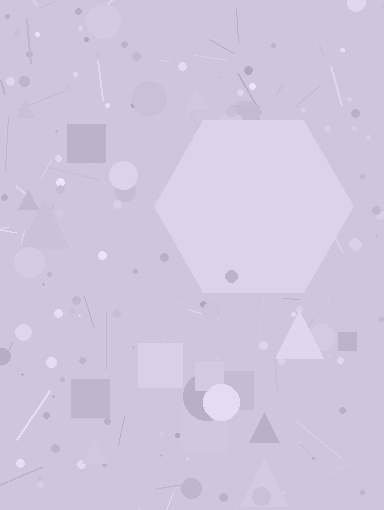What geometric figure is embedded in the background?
A hexagon is embedded in the background.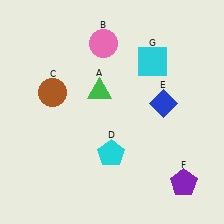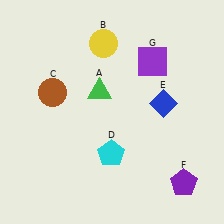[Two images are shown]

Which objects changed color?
B changed from pink to yellow. G changed from cyan to purple.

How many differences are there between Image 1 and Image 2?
There are 2 differences between the two images.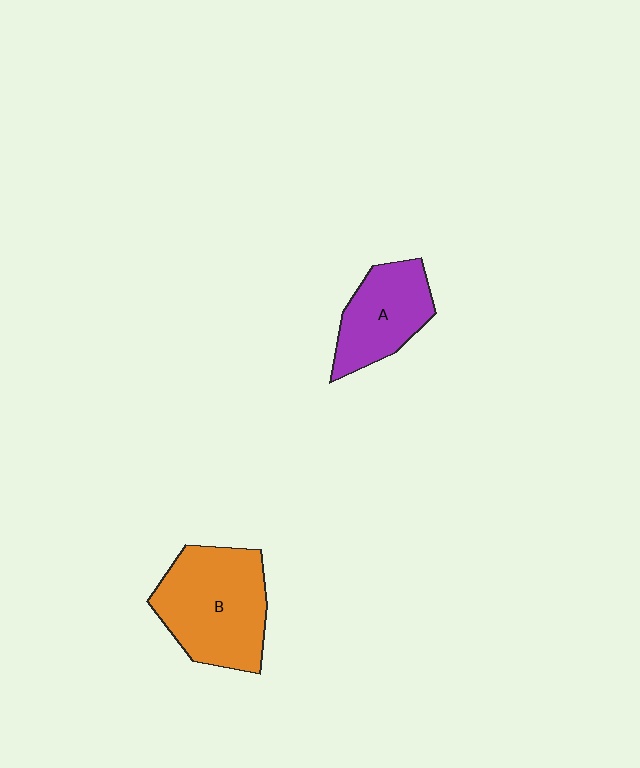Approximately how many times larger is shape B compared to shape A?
Approximately 1.5 times.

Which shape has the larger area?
Shape B (orange).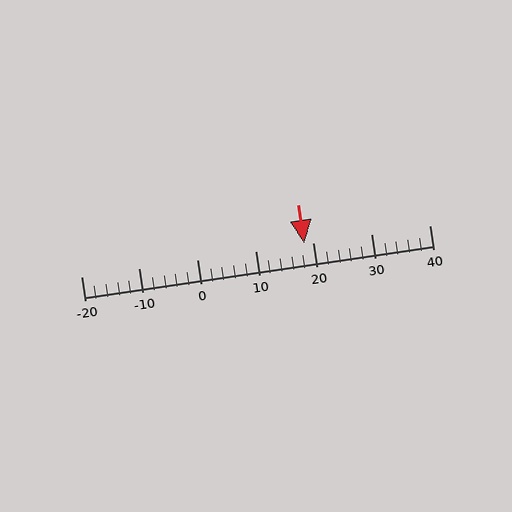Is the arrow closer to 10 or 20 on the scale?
The arrow is closer to 20.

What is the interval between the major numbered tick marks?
The major tick marks are spaced 10 units apart.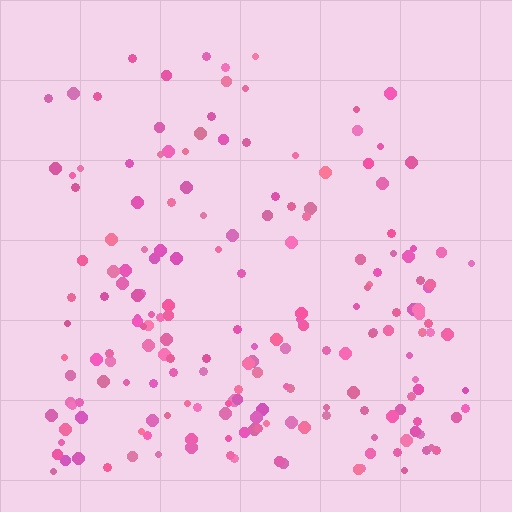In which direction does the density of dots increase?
From top to bottom, with the bottom side densest.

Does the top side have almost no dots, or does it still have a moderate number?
Still a moderate number, just noticeably fewer than the bottom.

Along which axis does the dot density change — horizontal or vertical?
Vertical.